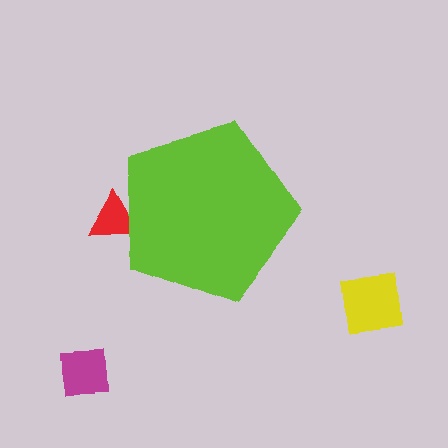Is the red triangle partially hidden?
Yes, the red triangle is partially hidden behind the lime pentagon.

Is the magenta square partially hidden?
No, the magenta square is fully visible.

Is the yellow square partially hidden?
No, the yellow square is fully visible.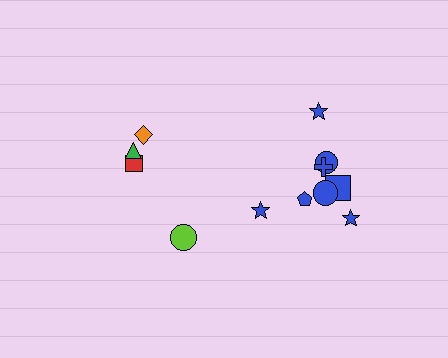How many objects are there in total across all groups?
There are 12 objects.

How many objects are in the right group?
There are 8 objects.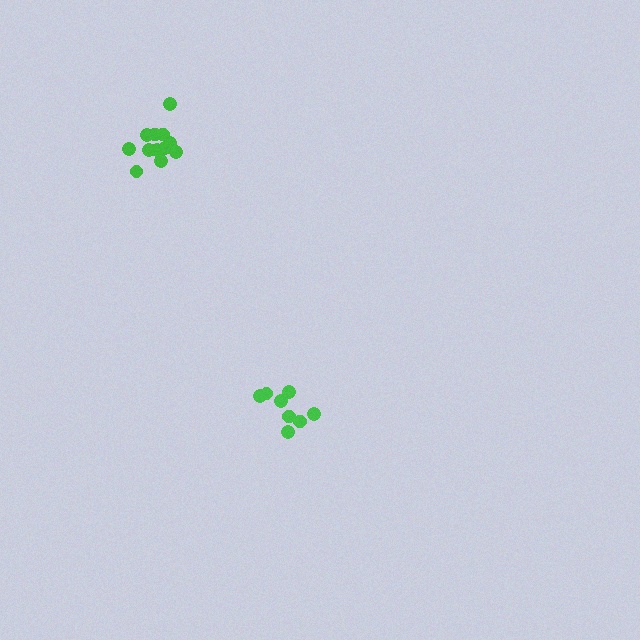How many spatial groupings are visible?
There are 2 spatial groupings.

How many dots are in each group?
Group 1: 8 dots, Group 2: 12 dots (20 total).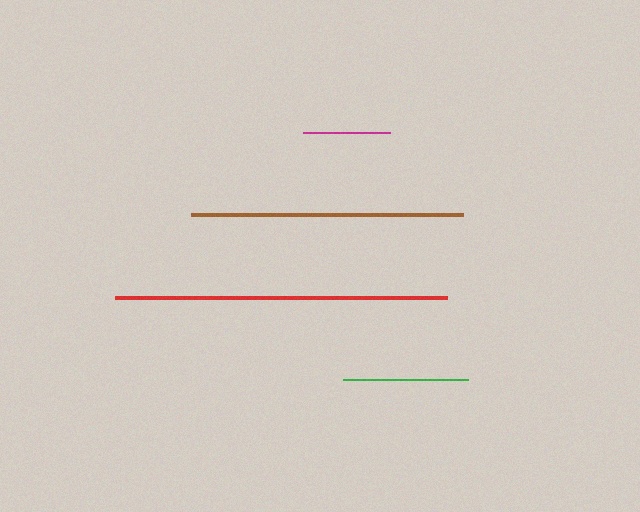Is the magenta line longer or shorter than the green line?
The green line is longer than the magenta line.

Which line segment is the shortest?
The magenta line is the shortest at approximately 88 pixels.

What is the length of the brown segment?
The brown segment is approximately 272 pixels long.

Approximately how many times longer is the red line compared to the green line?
The red line is approximately 2.6 times the length of the green line.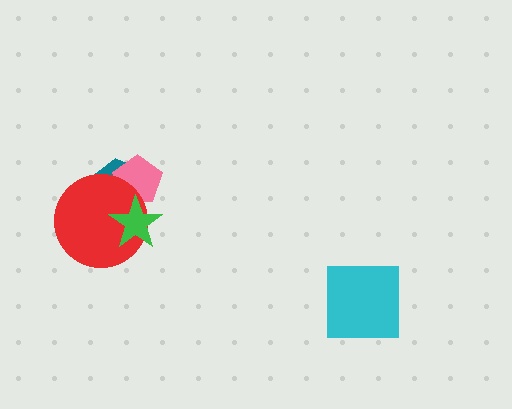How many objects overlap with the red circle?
3 objects overlap with the red circle.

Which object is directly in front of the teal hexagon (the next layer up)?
The pink pentagon is directly in front of the teal hexagon.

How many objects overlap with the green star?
3 objects overlap with the green star.